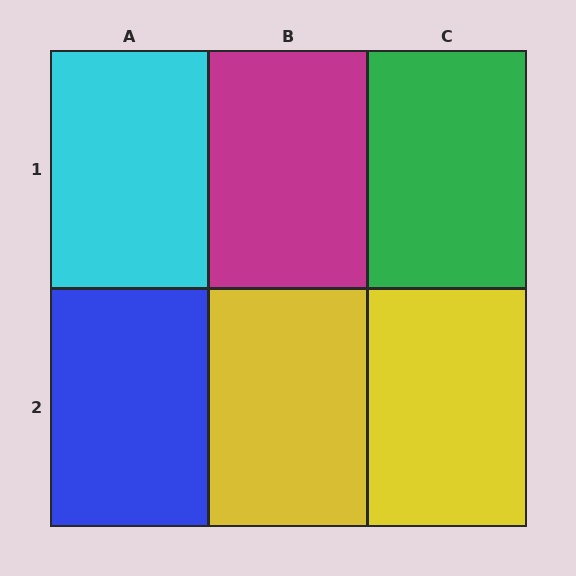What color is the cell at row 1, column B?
Magenta.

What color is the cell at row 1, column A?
Cyan.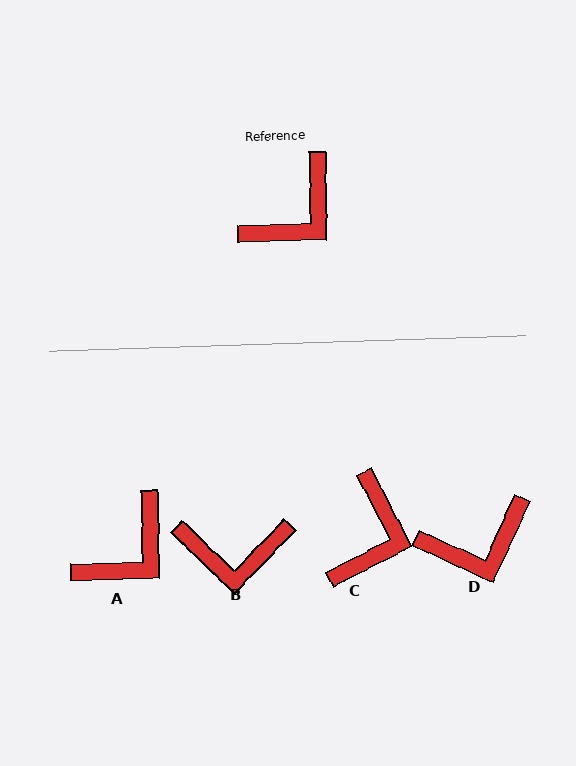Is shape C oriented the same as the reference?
No, it is off by about 26 degrees.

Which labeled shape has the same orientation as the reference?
A.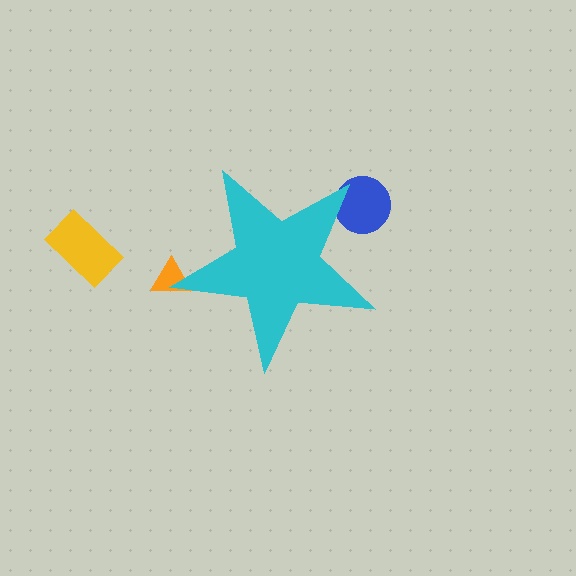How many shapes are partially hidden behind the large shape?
2 shapes are partially hidden.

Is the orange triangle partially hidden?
Yes, the orange triangle is partially hidden behind the cyan star.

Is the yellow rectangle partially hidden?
No, the yellow rectangle is fully visible.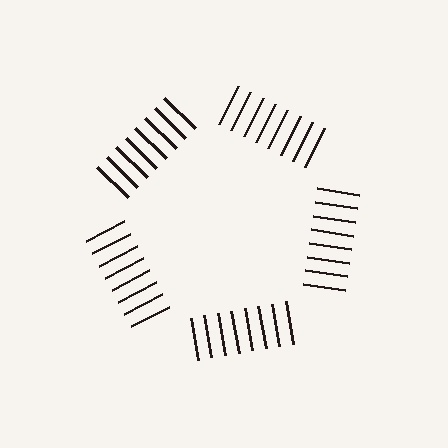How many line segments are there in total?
40 — 8 along each of the 5 edges.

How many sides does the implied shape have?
5 sides — the line-ends trace a pentagon.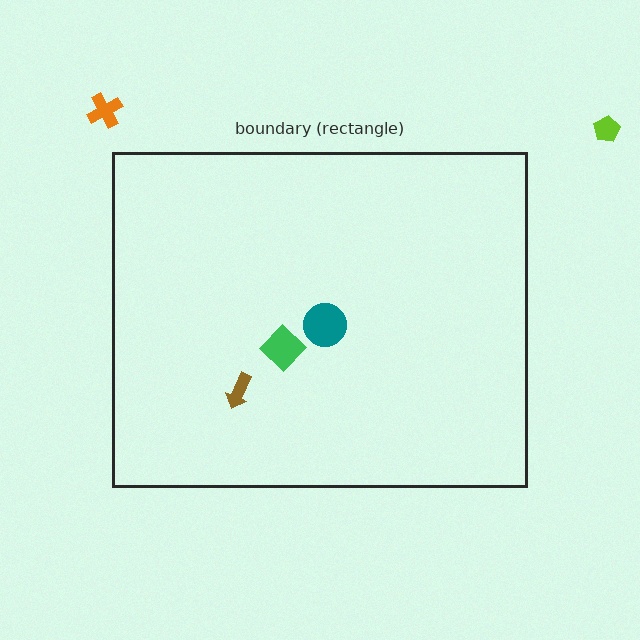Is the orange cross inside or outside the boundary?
Outside.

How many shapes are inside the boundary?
3 inside, 2 outside.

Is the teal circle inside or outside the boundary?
Inside.